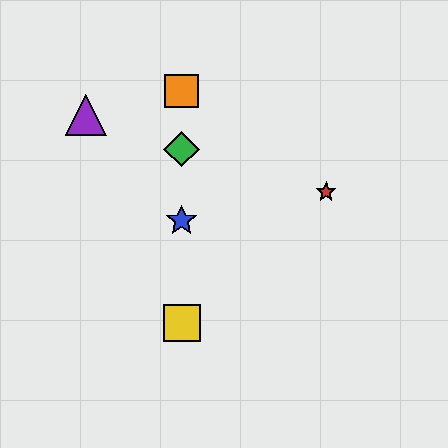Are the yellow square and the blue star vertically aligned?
Yes, both are at x≈182.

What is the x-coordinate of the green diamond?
The green diamond is at x≈182.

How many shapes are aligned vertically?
4 shapes (the blue star, the green diamond, the yellow square, the orange square) are aligned vertically.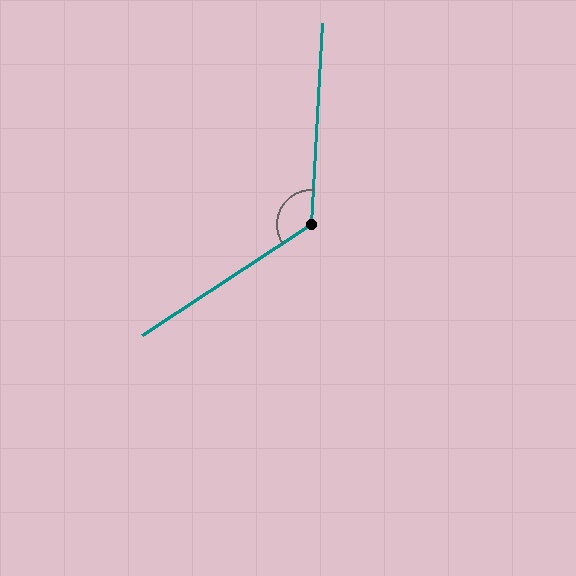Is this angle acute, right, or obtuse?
It is obtuse.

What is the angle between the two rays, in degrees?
Approximately 127 degrees.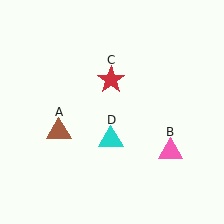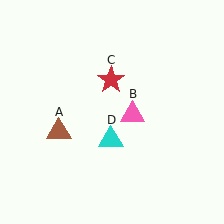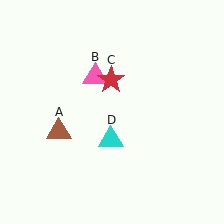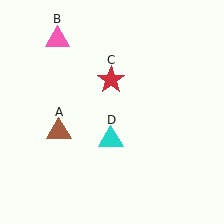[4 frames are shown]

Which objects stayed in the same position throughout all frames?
Brown triangle (object A) and red star (object C) and cyan triangle (object D) remained stationary.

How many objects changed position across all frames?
1 object changed position: pink triangle (object B).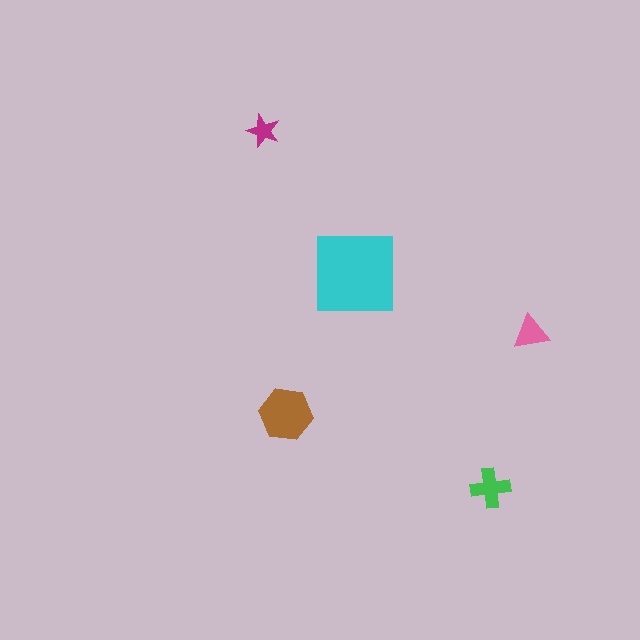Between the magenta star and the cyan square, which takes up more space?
The cyan square.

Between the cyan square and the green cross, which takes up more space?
The cyan square.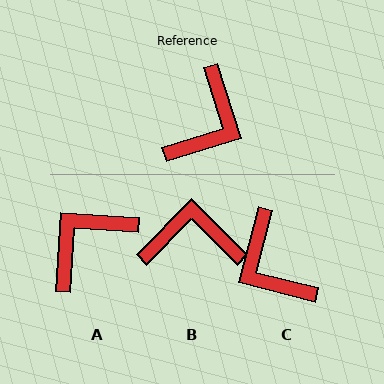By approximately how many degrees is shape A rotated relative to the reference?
Approximately 159 degrees counter-clockwise.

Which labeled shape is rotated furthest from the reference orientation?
A, about 159 degrees away.